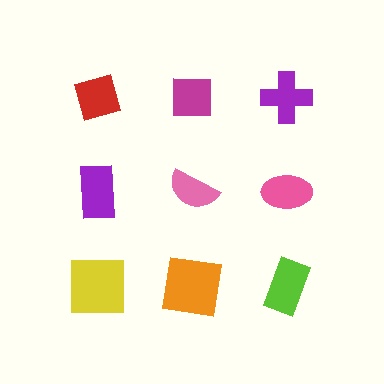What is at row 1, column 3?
A purple cross.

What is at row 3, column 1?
A yellow square.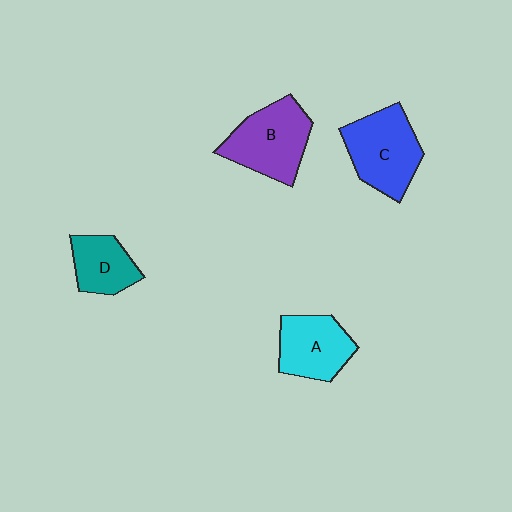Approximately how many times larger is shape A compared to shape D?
Approximately 1.3 times.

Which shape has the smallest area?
Shape D (teal).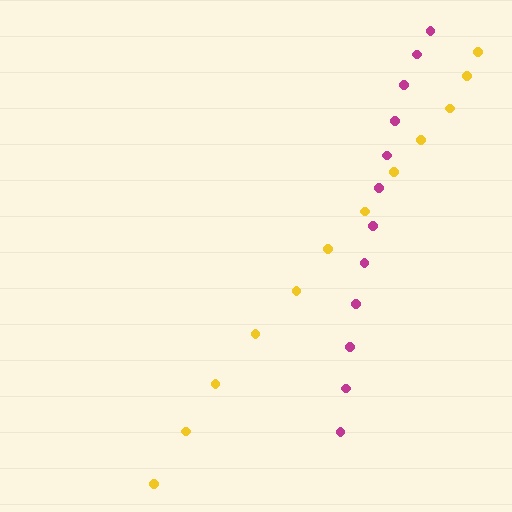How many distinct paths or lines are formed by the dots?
There are 2 distinct paths.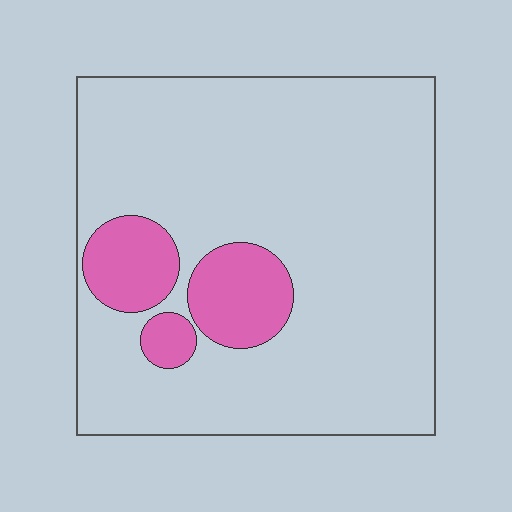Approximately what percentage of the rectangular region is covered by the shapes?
Approximately 15%.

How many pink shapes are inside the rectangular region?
3.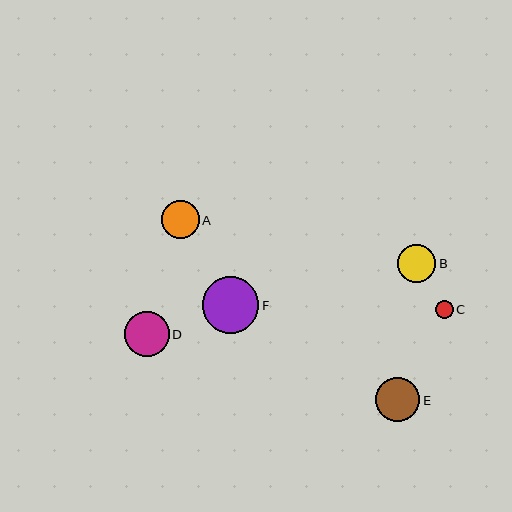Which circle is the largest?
Circle F is the largest with a size of approximately 57 pixels.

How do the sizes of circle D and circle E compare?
Circle D and circle E are approximately the same size.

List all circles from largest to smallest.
From largest to smallest: F, D, E, B, A, C.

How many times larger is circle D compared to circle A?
Circle D is approximately 1.2 times the size of circle A.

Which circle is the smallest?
Circle C is the smallest with a size of approximately 17 pixels.